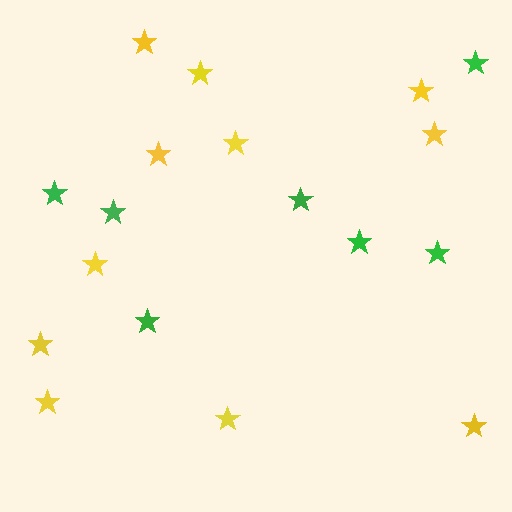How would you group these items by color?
There are 2 groups: one group of green stars (7) and one group of yellow stars (11).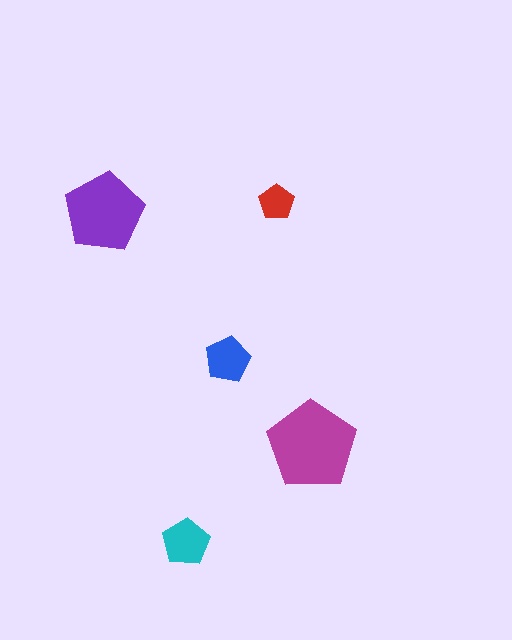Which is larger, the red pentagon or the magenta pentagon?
The magenta one.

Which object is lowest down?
The cyan pentagon is bottommost.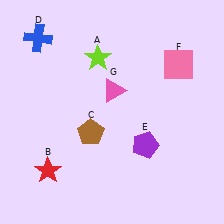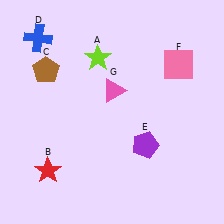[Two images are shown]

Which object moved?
The brown pentagon (C) moved up.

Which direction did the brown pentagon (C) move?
The brown pentagon (C) moved up.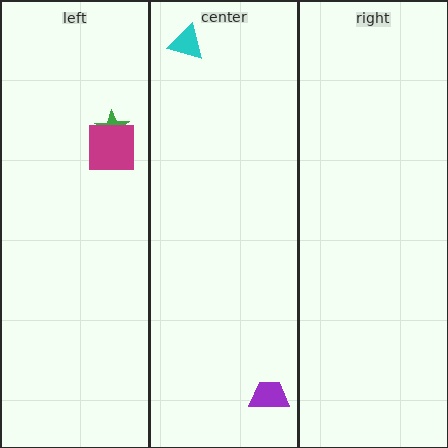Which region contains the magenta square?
The left region.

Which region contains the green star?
The left region.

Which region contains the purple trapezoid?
The center region.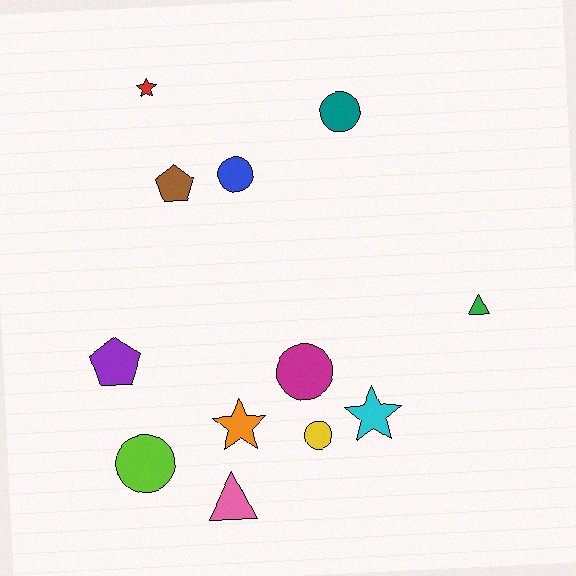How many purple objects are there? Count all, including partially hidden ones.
There is 1 purple object.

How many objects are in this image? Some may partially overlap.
There are 12 objects.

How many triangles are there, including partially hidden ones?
There are 2 triangles.